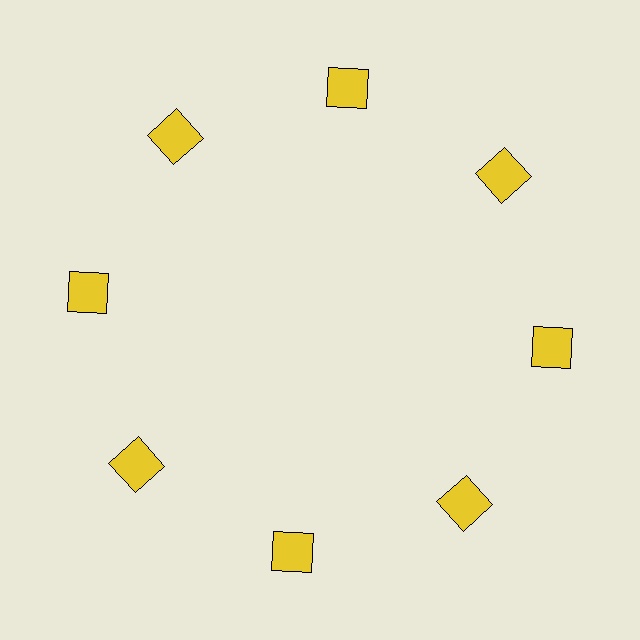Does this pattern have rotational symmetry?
Yes, this pattern has 8-fold rotational symmetry. It looks the same after rotating 45 degrees around the center.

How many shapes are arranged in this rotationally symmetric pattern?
There are 8 shapes, arranged in 8 groups of 1.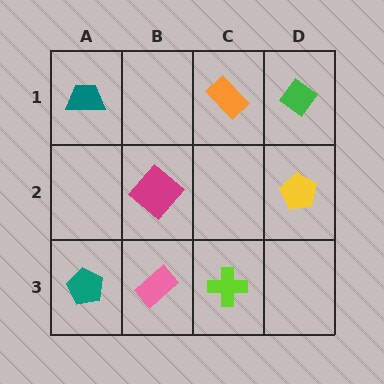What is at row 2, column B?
A magenta diamond.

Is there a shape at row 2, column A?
No, that cell is empty.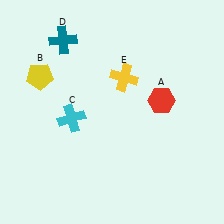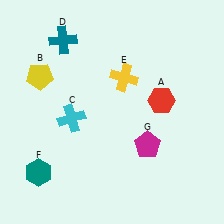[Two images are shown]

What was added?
A teal hexagon (F), a magenta pentagon (G) were added in Image 2.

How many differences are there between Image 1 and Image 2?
There are 2 differences between the two images.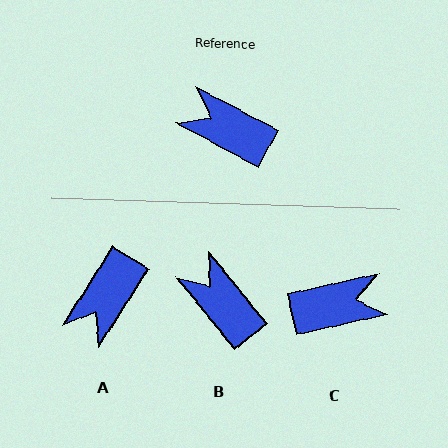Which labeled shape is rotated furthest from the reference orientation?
C, about 140 degrees away.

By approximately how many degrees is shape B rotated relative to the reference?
Approximately 23 degrees clockwise.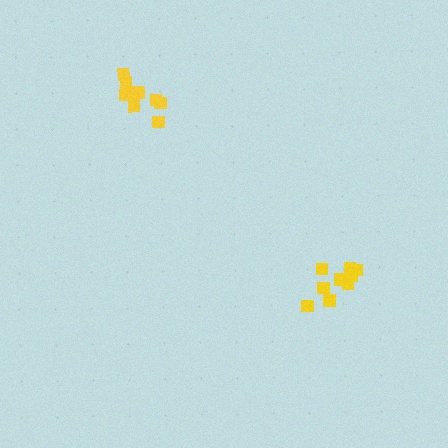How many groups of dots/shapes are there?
There are 2 groups.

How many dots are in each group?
Group 1: 9 dots, Group 2: 9 dots (18 total).